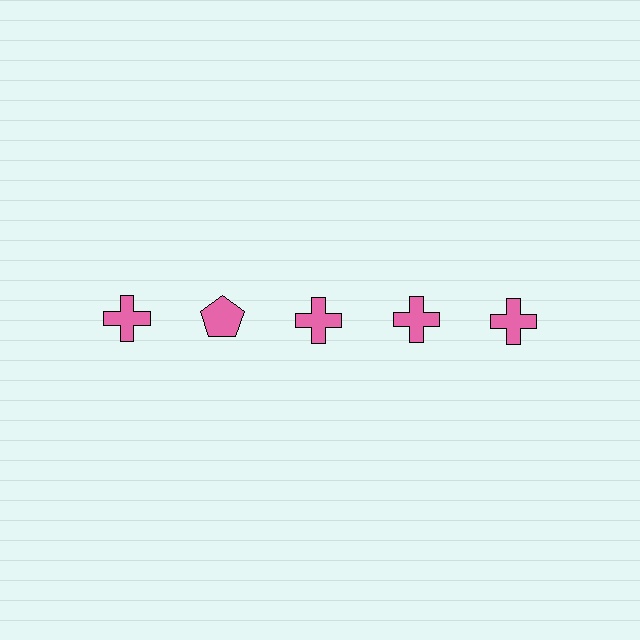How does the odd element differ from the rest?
It has a different shape: pentagon instead of cross.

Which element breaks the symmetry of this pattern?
The pink pentagon in the top row, second from left column breaks the symmetry. All other shapes are pink crosses.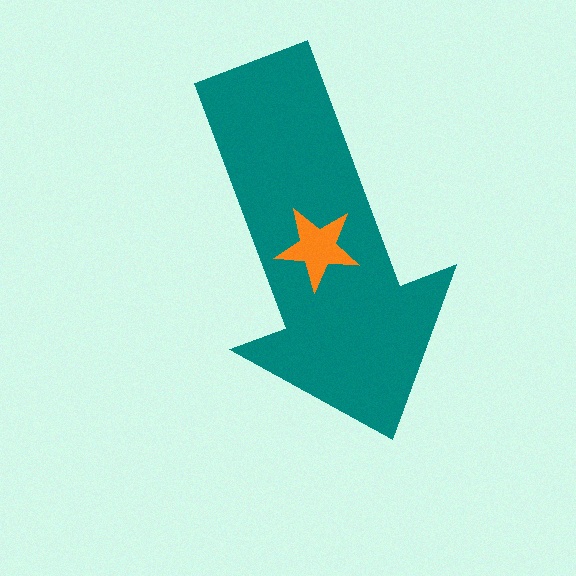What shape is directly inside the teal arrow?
The orange star.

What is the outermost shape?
The teal arrow.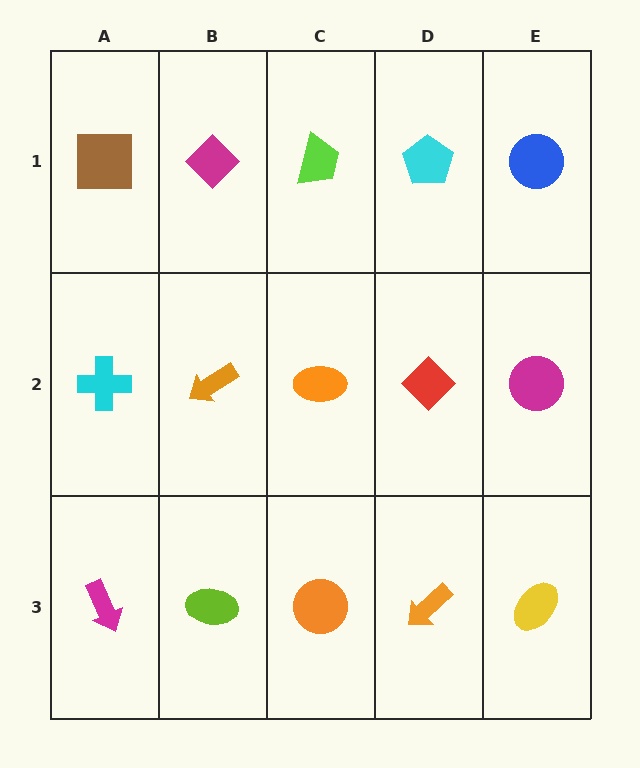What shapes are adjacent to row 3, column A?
A cyan cross (row 2, column A), a lime ellipse (row 3, column B).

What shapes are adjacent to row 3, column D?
A red diamond (row 2, column D), an orange circle (row 3, column C), a yellow ellipse (row 3, column E).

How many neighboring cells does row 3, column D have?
3.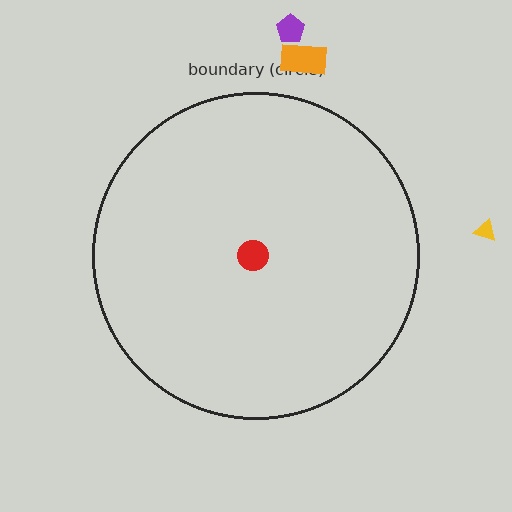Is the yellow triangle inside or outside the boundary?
Outside.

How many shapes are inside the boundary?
1 inside, 3 outside.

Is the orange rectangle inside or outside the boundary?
Outside.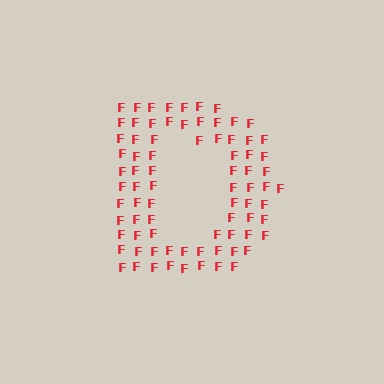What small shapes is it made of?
It is made of small letter F's.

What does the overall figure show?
The overall figure shows the letter D.